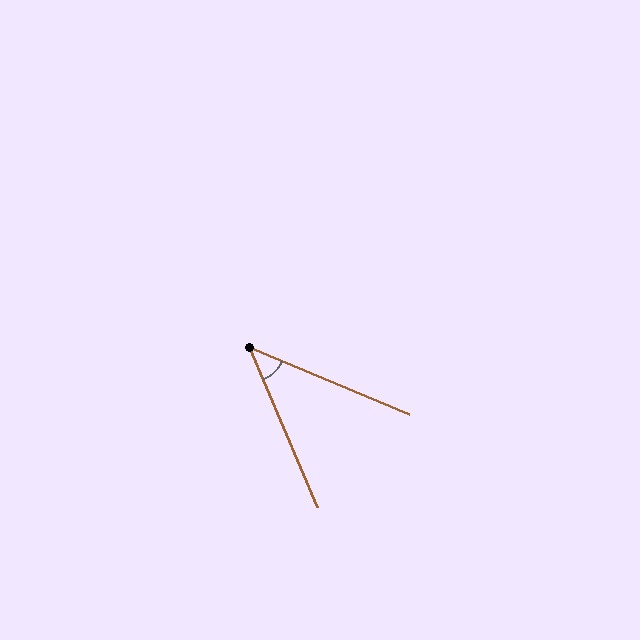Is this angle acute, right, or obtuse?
It is acute.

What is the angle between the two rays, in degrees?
Approximately 44 degrees.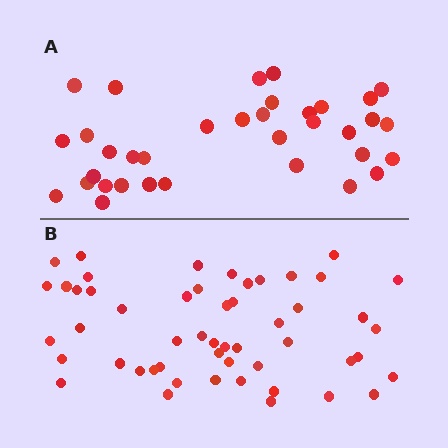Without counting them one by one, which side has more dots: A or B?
Region B (the bottom region) has more dots.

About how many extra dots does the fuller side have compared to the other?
Region B has approximately 15 more dots than region A.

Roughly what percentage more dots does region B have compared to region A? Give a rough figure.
About 50% more.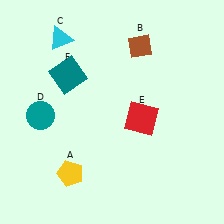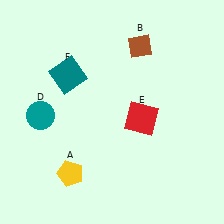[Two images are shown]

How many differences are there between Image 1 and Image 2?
There is 1 difference between the two images.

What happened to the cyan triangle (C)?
The cyan triangle (C) was removed in Image 2. It was in the top-left area of Image 1.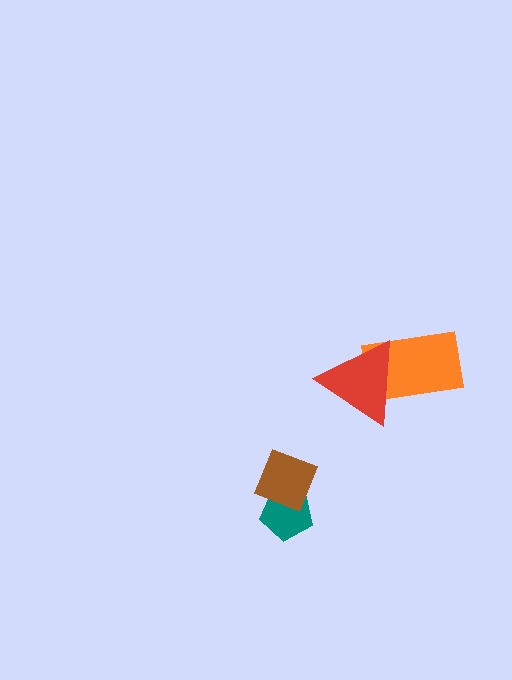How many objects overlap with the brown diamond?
1 object overlaps with the brown diamond.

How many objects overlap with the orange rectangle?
1 object overlaps with the orange rectangle.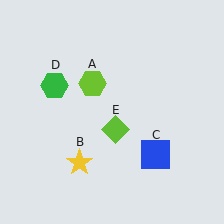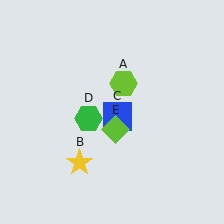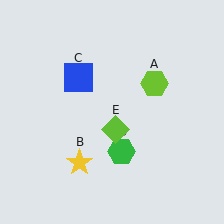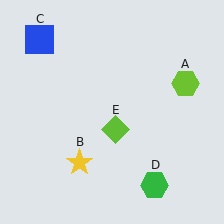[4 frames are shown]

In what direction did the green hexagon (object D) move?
The green hexagon (object D) moved down and to the right.